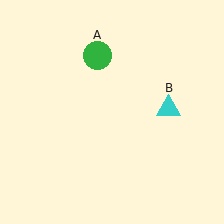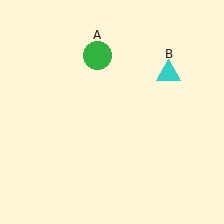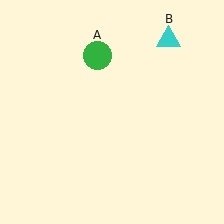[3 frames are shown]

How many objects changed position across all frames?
1 object changed position: cyan triangle (object B).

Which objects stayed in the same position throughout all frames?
Green circle (object A) remained stationary.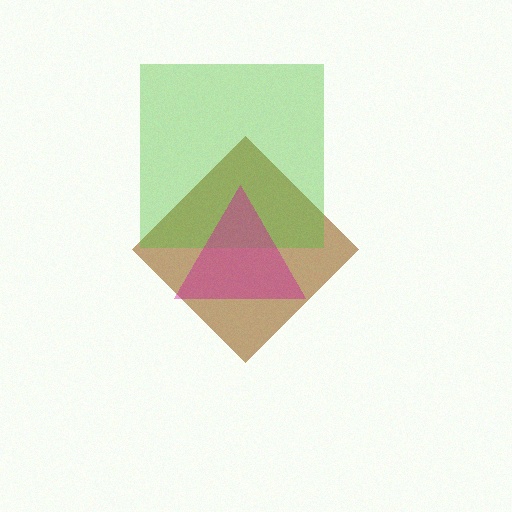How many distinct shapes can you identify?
There are 3 distinct shapes: a brown diamond, a lime square, a magenta triangle.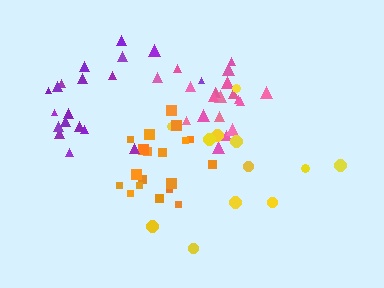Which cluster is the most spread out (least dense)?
Yellow.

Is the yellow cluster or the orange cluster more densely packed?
Orange.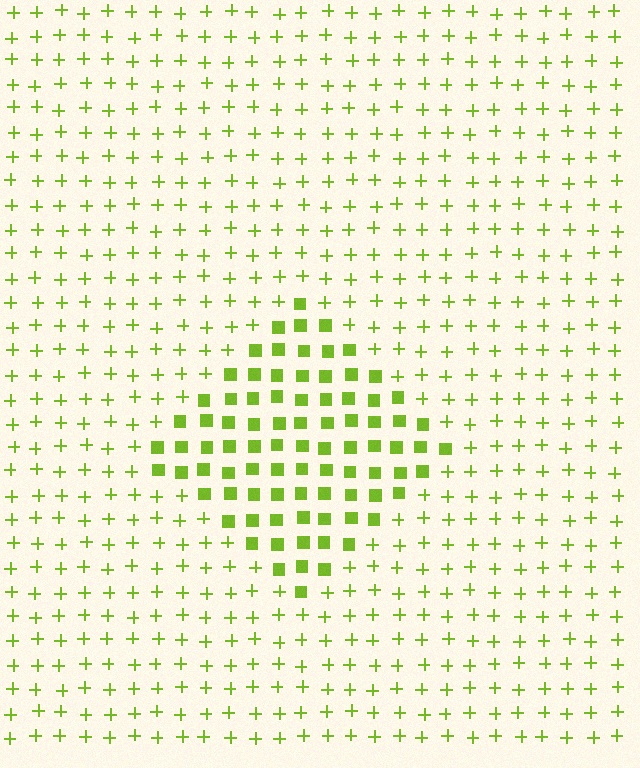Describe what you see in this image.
The image is filled with small lime elements arranged in a uniform grid. A diamond-shaped region contains squares, while the surrounding area contains plus signs. The boundary is defined purely by the change in element shape.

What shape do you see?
I see a diamond.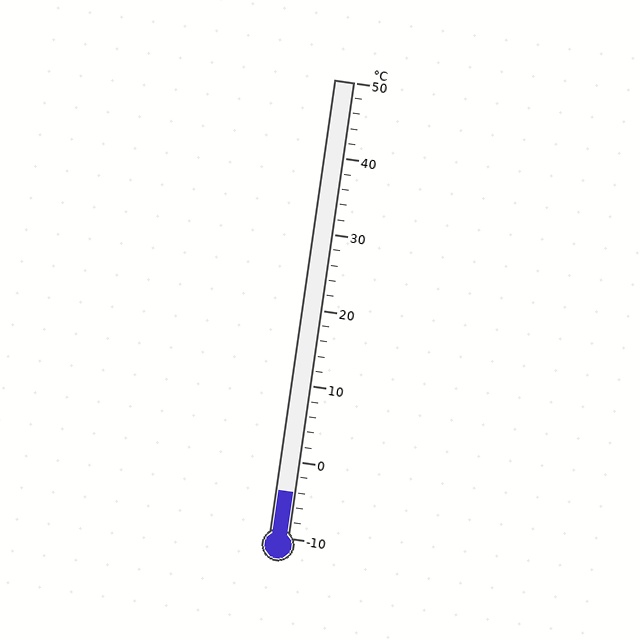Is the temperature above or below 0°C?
The temperature is below 0°C.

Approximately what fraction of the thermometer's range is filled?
The thermometer is filled to approximately 10% of its range.